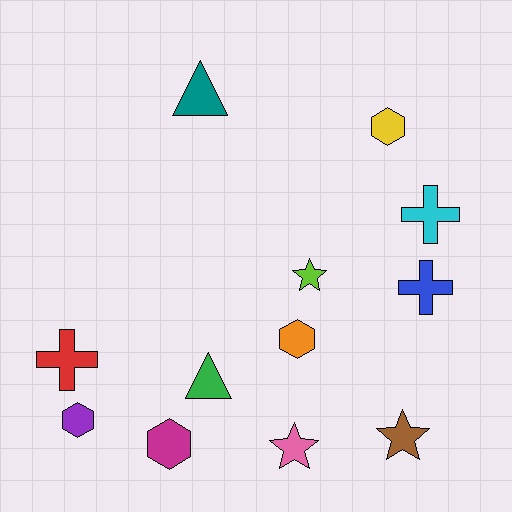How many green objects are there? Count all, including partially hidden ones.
There is 1 green object.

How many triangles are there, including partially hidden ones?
There are 2 triangles.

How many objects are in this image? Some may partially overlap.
There are 12 objects.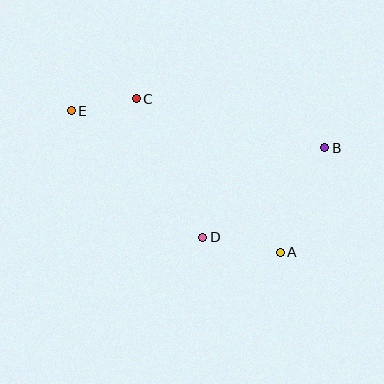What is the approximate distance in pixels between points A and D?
The distance between A and D is approximately 79 pixels.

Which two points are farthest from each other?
Points B and E are farthest from each other.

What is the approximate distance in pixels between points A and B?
The distance between A and B is approximately 113 pixels.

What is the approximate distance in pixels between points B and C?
The distance between B and C is approximately 195 pixels.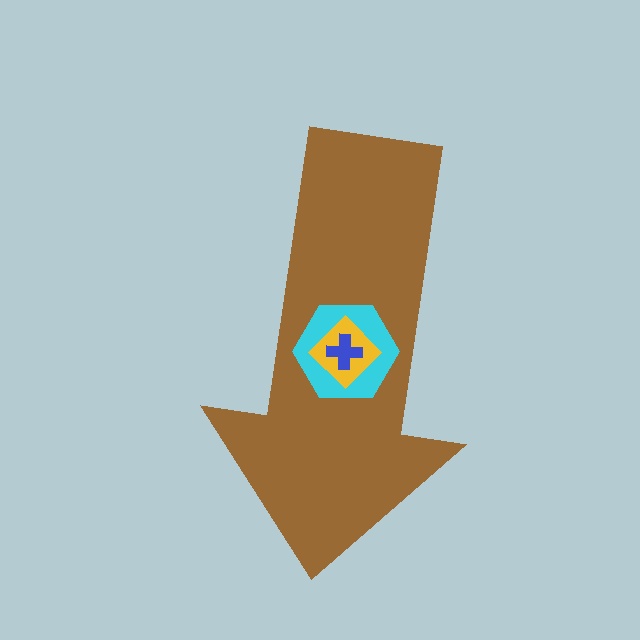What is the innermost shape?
The blue cross.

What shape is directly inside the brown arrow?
The cyan hexagon.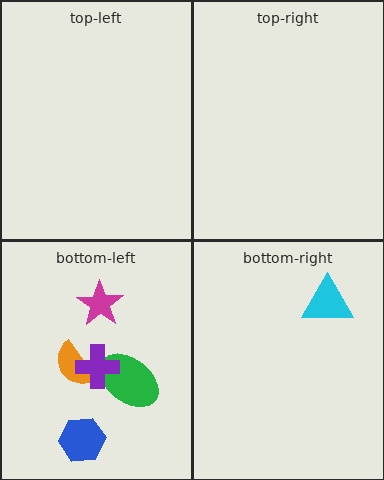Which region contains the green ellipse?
The bottom-left region.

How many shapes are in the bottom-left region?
5.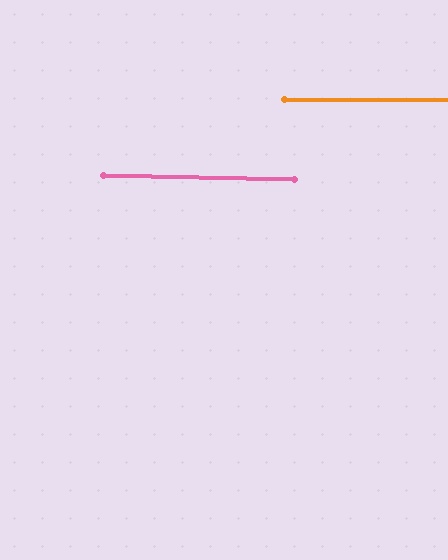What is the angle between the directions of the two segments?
Approximately 1 degree.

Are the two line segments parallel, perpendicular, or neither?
Parallel — their directions differ by only 0.7°.